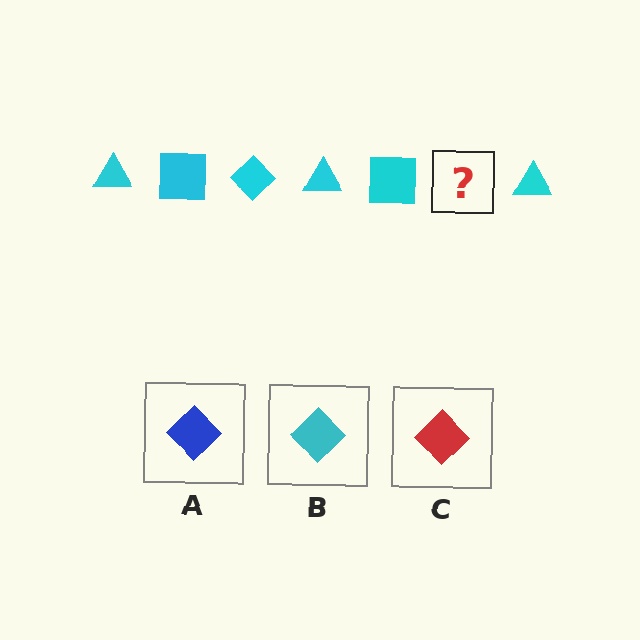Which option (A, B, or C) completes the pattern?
B.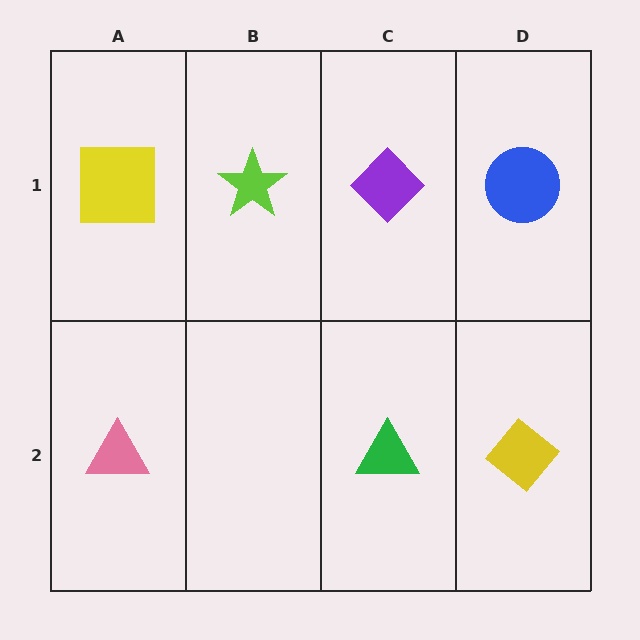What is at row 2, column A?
A pink triangle.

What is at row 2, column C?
A green triangle.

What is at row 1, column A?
A yellow square.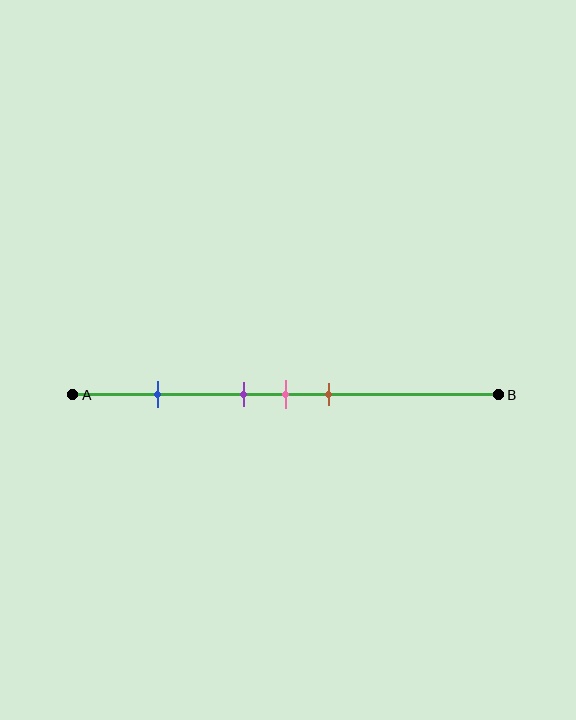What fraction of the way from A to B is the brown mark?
The brown mark is approximately 60% (0.6) of the way from A to B.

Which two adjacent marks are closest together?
The purple and pink marks are the closest adjacent pair.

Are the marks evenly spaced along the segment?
No, the marks are not evenly spaced.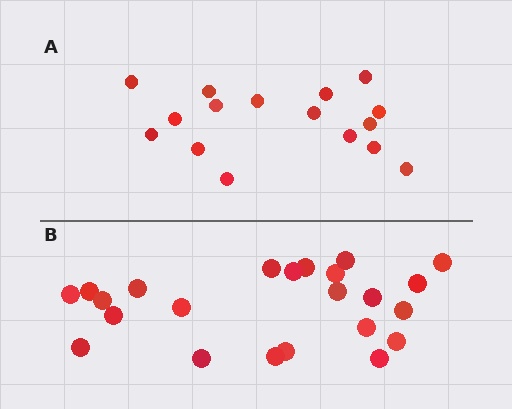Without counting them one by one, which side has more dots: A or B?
Region B (the bottom region) has more dots.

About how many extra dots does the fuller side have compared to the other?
Region B has roughly 8 or so more dots than region A.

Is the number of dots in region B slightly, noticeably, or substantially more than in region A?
Region B has noticeably more, but not dramatically so. The ratio is roughly 1.4 to 1.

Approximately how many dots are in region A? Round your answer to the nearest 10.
About 20 dots. (The exact count is 16, which rounds to 20.)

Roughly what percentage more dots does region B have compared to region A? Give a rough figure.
About 45% more.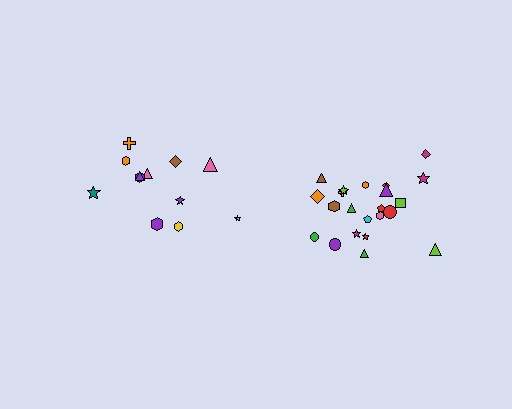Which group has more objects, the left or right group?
The right group.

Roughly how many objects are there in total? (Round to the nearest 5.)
Roughly 35 objects in total.